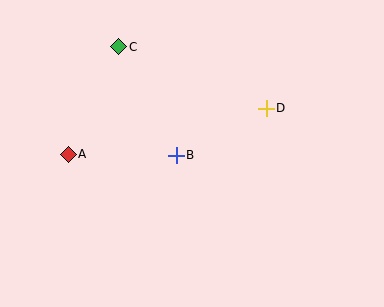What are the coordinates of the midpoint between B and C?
The midpoint between B and C is at (147, 101).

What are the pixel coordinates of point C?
Point C is at (119, 47).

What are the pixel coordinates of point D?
Point D is at (266, 108).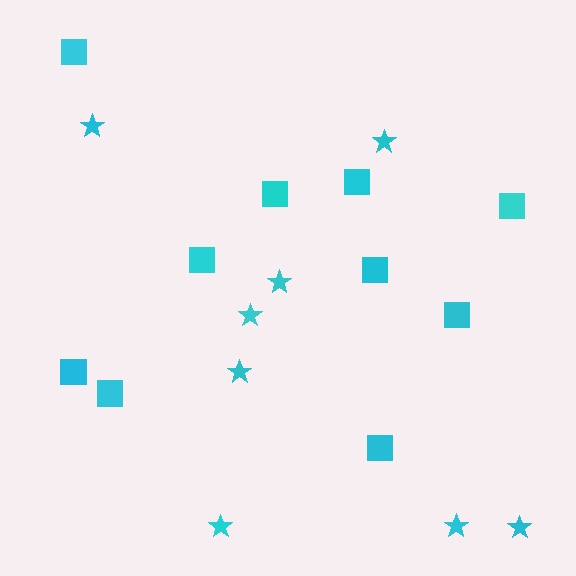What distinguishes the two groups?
There are 2 groups: one group of squares (10) and one group of stars (8).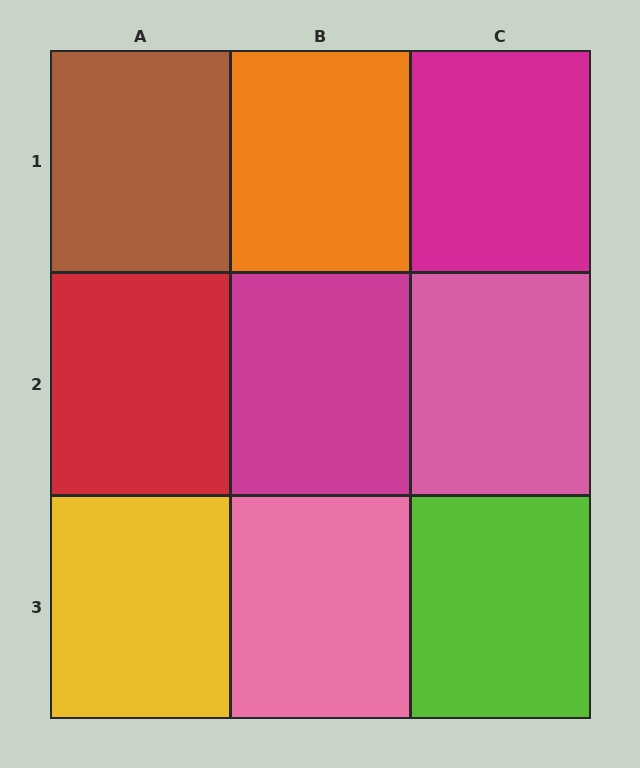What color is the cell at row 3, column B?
Pink.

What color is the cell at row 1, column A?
Brown.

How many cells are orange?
1 cell is orange.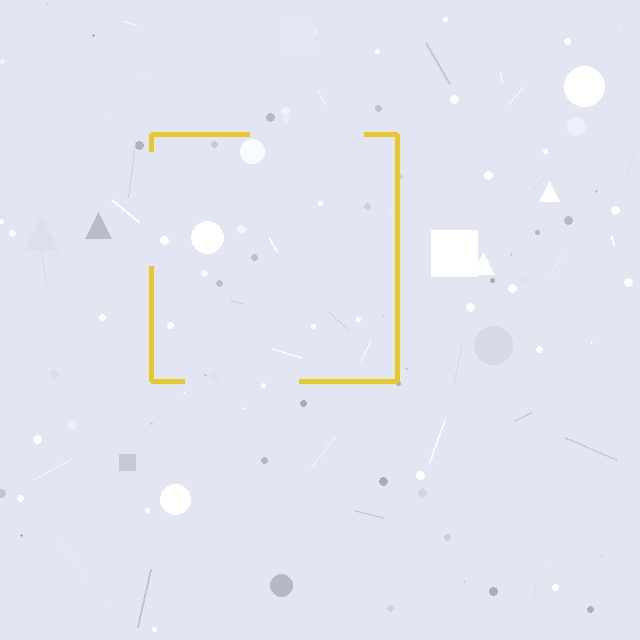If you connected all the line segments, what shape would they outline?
They would outline a square.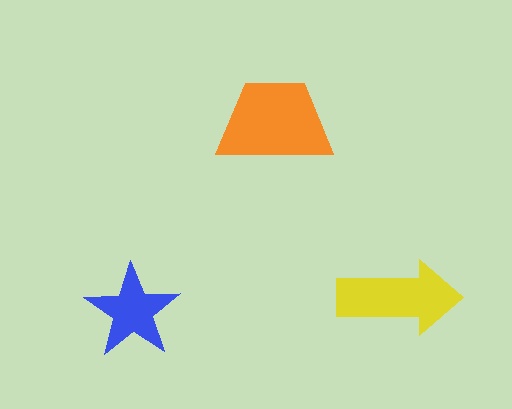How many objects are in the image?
There are 3 objects in the image.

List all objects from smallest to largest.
The blue star, the yellow arrow, the orange trapezoid.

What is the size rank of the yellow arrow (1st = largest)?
2nd.